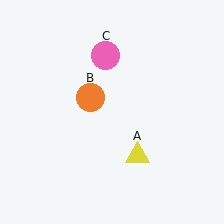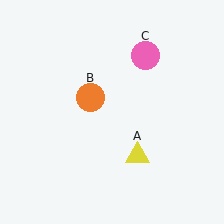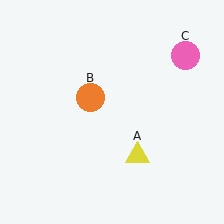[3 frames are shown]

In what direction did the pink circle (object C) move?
The pink circle (object C) moved right.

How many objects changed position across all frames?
1 object changed position: pink circle (object C).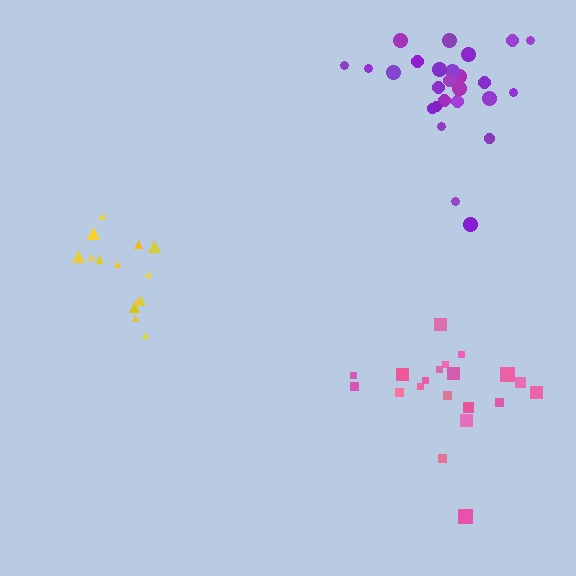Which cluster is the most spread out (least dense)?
Pink.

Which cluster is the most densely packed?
Yellow.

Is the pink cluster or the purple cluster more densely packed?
Purple.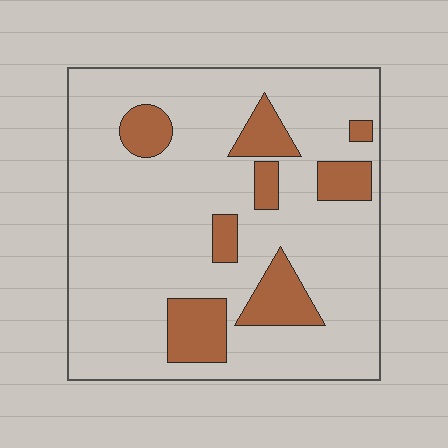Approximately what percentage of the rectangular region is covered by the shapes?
Approximately 20%.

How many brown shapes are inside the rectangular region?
8.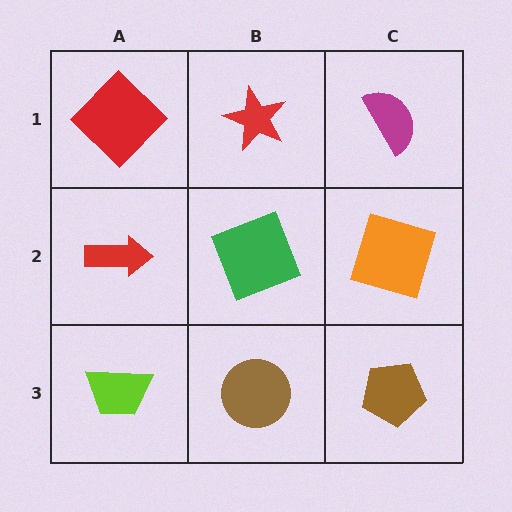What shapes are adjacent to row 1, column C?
An orange square (row 2, column C), a red star (row 1, column B).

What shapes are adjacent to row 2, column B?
A red star (row 1, column B), a brown circle (row 3, column B), a red arrow (row 2, column A), an orange square (row 2, column C).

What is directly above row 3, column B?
A green square.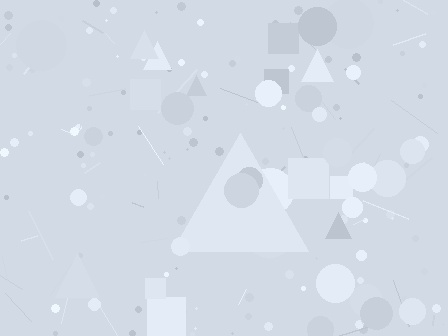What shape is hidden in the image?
A triangle is hidden in the image.